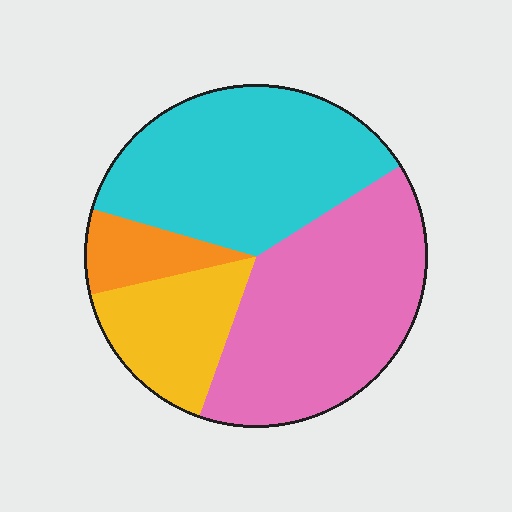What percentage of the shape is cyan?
Cyan covers 37% of the shape.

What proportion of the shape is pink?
Pink takes up about two fifths (2/5) of the shape.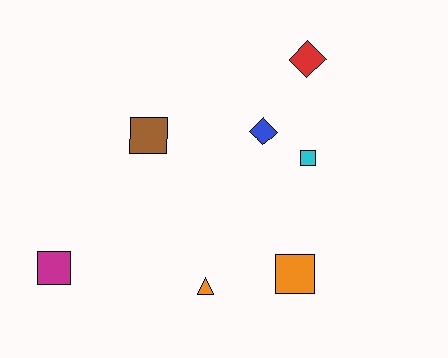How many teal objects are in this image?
There are no teal objects.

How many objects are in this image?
There are 7 objects.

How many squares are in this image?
There are 4 squares.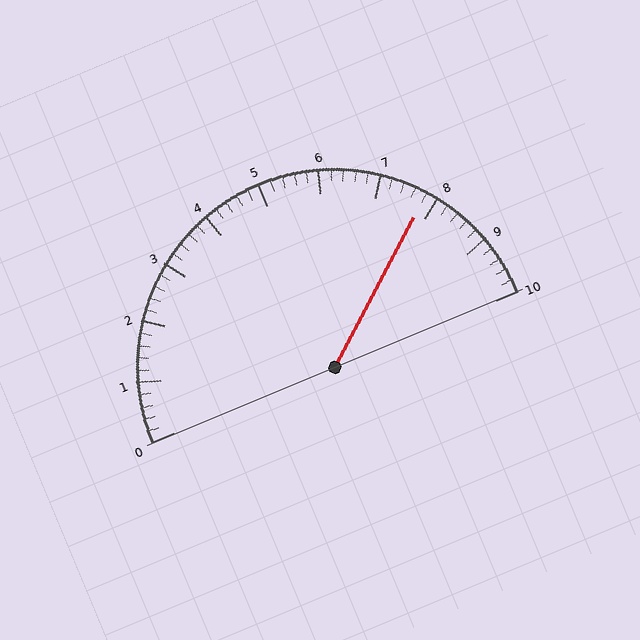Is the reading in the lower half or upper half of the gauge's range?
The reading is in the upper half of the range (0 to 10).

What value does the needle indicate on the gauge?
The needle indicates approximately 7.8.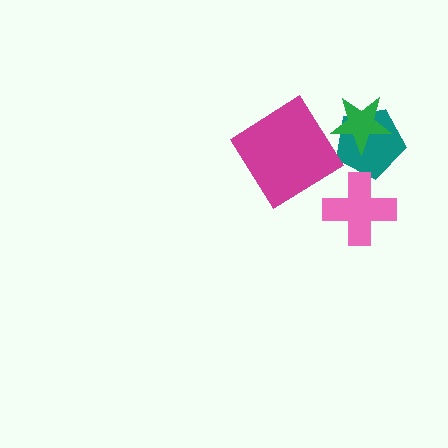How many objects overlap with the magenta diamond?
0 objects overlap with the magenta diamond.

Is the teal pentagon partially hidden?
Yes, it is partially covered by another shape.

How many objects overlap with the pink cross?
0 objects overlap with the pink cross.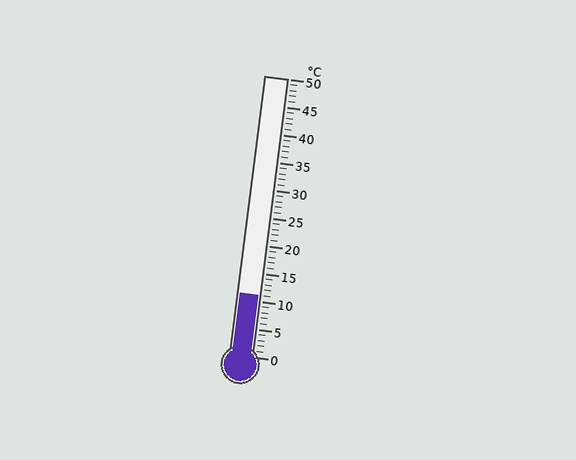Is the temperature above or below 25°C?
The temperature is below 25°C.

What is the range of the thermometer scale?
The thermometer scale ranges from 0°C to 50°C.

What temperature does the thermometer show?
The thermometer shows approximately 11°C.